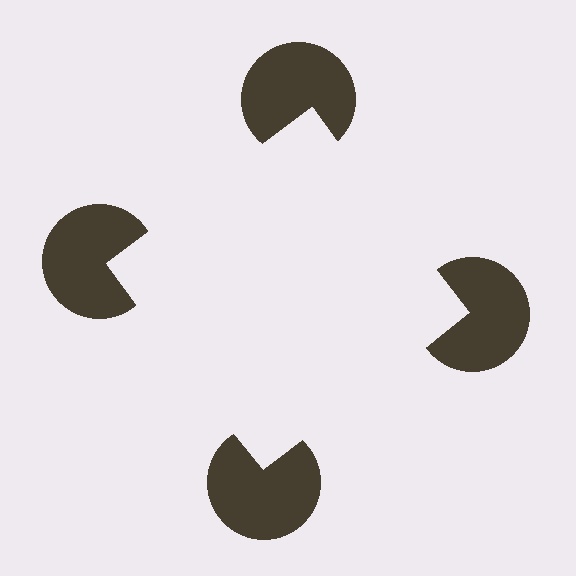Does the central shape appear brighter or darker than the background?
It typically appears slightly brighter than the background, even though no actual brightness change is drawn.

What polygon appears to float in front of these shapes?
An illusory square — its edges are inferred from the aligned wedge cuts in the pac-man discs, not physically drawn.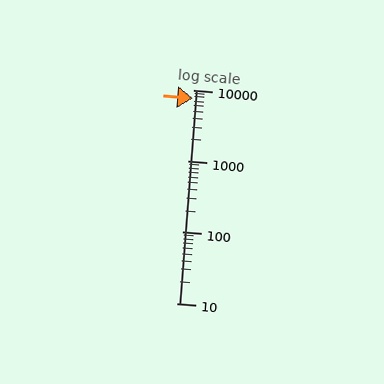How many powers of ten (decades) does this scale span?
The scale spans 3 decades, from 10 to 10000.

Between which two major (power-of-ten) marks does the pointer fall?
The pointer is between 1000 and 10000.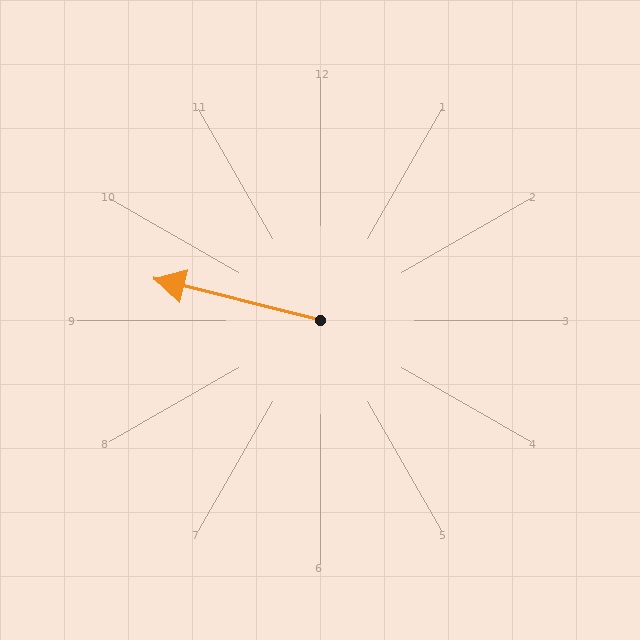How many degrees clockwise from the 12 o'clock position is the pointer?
Approximately 284 degrees.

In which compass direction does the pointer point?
West.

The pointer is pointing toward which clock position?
Roughly 9 o'clock.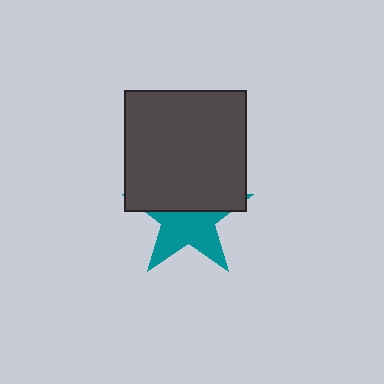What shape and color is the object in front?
The object in front is a dark gray square.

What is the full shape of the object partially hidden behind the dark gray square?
The partially hidden object is a teal star.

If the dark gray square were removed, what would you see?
You would see the complete teal star.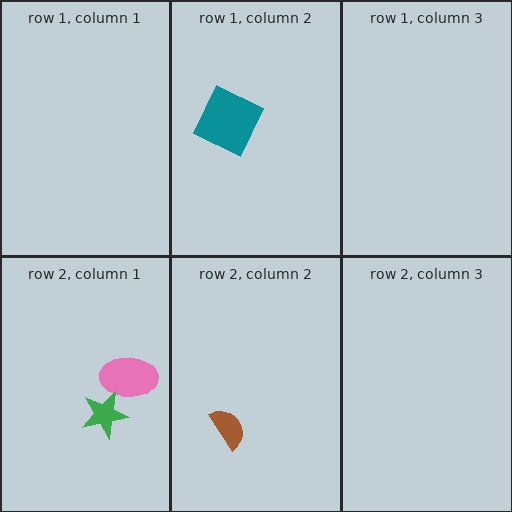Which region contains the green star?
The row 2, column 1 region.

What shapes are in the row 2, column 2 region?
The brown semicircle.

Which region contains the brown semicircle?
The row 2, column 2 region.